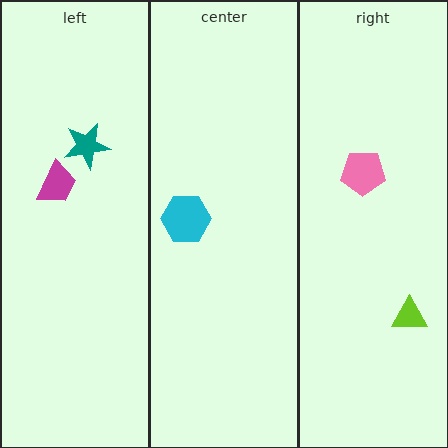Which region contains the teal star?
The left region.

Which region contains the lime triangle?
The right region.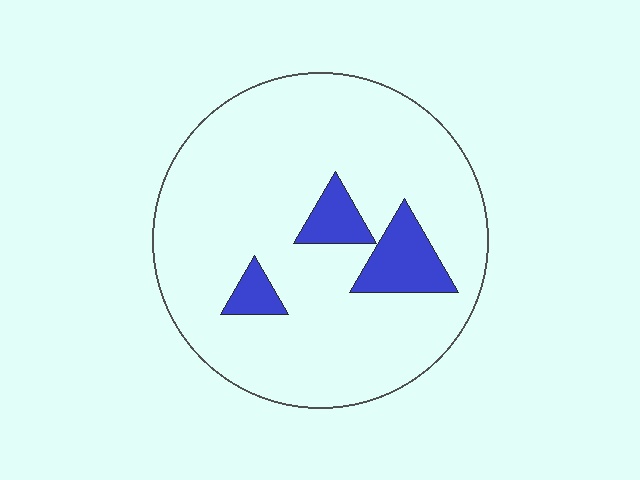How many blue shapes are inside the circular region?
3.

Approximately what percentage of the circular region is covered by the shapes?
Approximately 10%.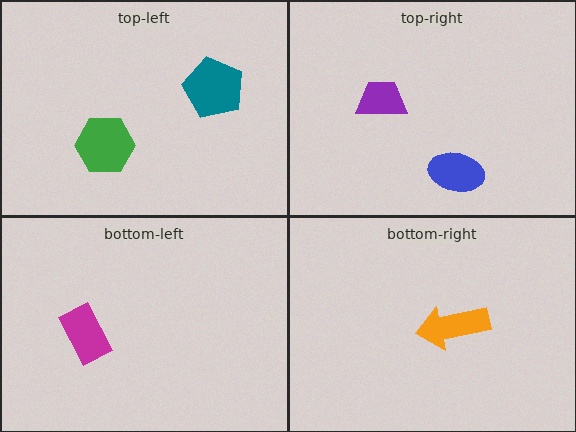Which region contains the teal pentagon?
The top-left region.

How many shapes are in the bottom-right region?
1.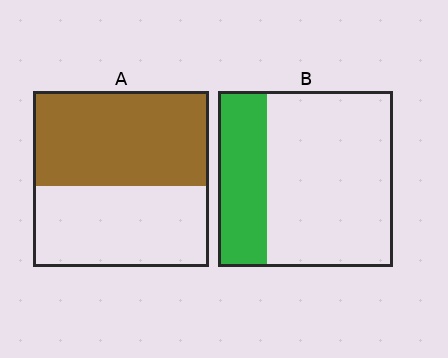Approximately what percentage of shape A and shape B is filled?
A is approximately 55% and B is approximately 30%.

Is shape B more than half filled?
No.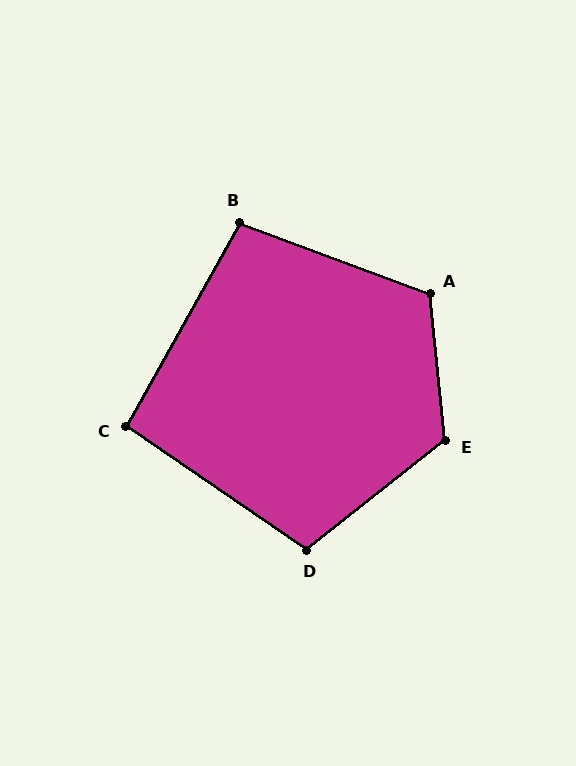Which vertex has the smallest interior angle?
C, at approximately 95 degrees.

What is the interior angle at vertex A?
Approximately 116 degrees (obtuse).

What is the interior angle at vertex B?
Approximately 98 degrees (obtuse).